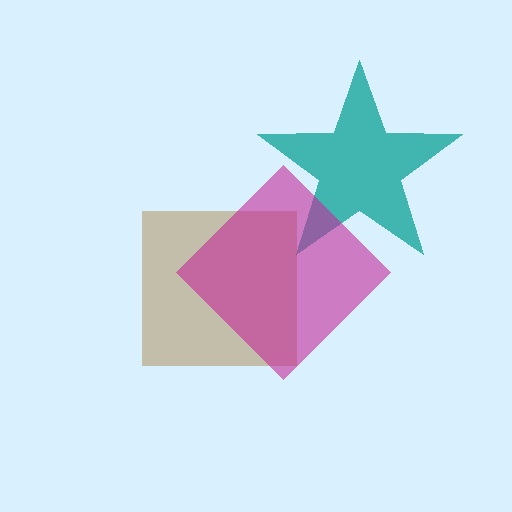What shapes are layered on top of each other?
The layered shapes are: a teal star, a brown square, a magenta diamond.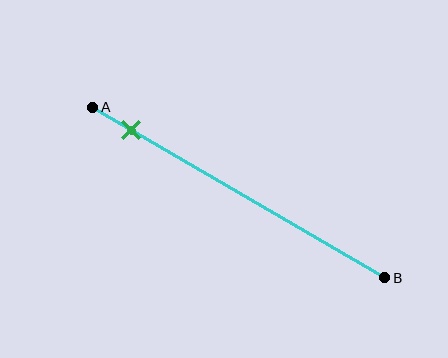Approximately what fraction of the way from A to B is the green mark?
The green mark is approximately 15% of the way from A to B.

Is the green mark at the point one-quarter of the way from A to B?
No, the mark is at about 15% from A, not at the 25% one-quarter point.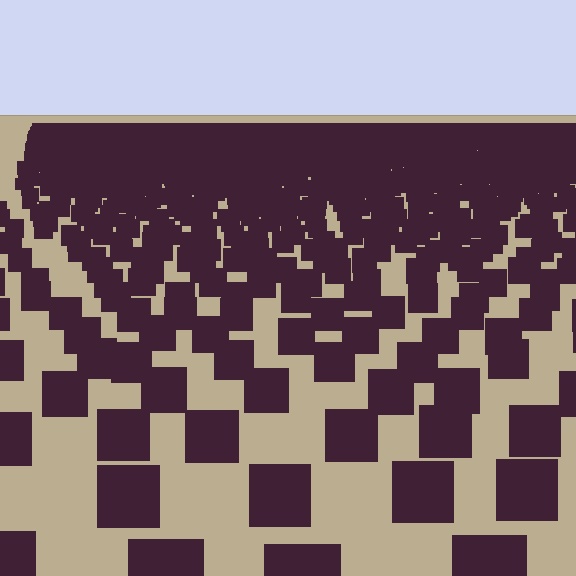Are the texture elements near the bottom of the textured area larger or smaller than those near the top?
Larger. Near the bottom, elements are closer to the viewer and appear at a bigger on-screen size.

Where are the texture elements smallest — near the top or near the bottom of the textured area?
Near the top.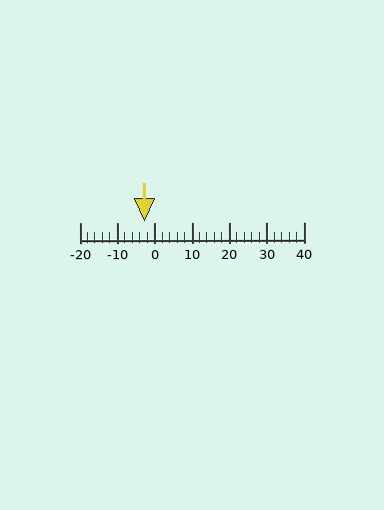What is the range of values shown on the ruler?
The ruler shows values from -20 to 40.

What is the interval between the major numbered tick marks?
The major tick marks are spaced 10 units apart.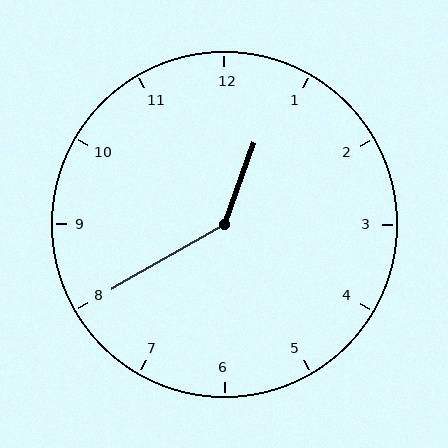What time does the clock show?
12:40.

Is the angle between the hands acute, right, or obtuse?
It is obtuse.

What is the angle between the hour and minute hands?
Approximately 140 degrees.